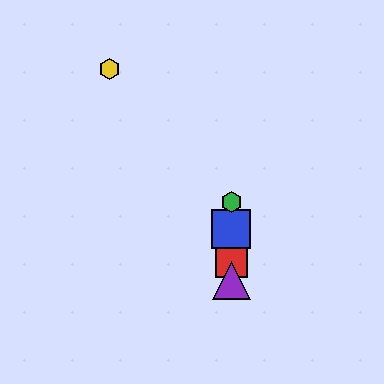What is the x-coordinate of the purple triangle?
The purple triangle is at x≈231.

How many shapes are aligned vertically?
4 shapes (the red square, the blue square, the green hexagon, the purple triangle) are aligned vertically.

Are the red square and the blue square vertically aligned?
Yes, both are at x≈231.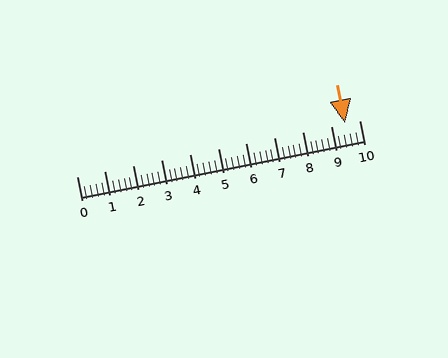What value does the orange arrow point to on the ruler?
The orange arrow points to approximately 9.5.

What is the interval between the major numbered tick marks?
The major tick marks are spaced 1 units apart.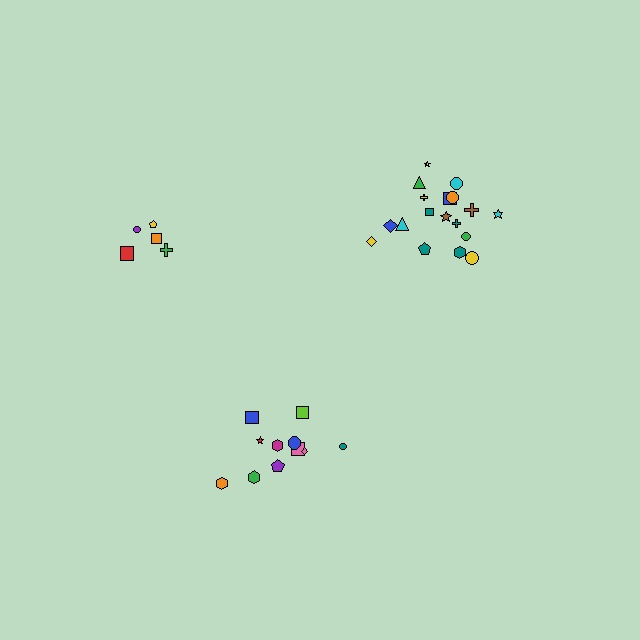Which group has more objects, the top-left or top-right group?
The top-right group.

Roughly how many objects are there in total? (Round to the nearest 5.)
Roughly 35 objects in total.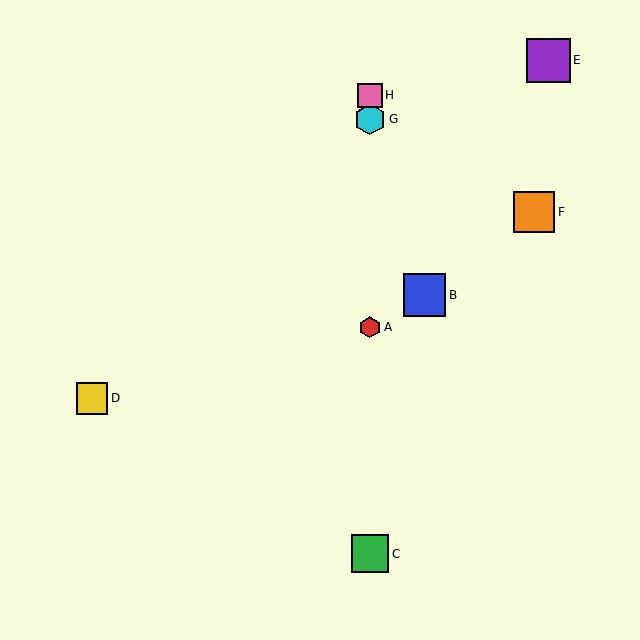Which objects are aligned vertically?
Objects A, C, G, H are aligned vertically.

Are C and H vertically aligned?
Yes, both are at x≈370.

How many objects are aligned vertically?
4 objects (A, C, G, H) are aligned vertically.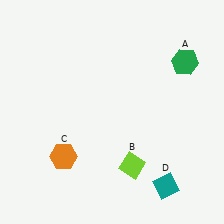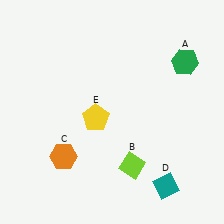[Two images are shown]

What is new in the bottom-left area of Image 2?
A yellow pentagon (E) was added in the bottom-left area of Image 2.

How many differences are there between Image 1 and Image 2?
There is 1 difference between the two images.